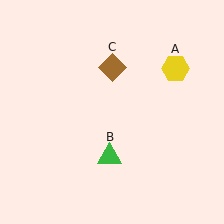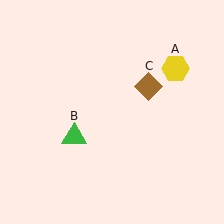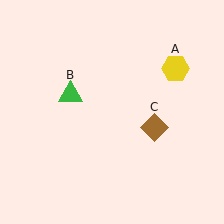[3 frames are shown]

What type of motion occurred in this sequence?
The green triangle (object B), brown diamond (object C) rotated clockwise around the center of the scene.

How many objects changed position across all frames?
2 objects changed position: green triangle (object B), brown diamond (object C).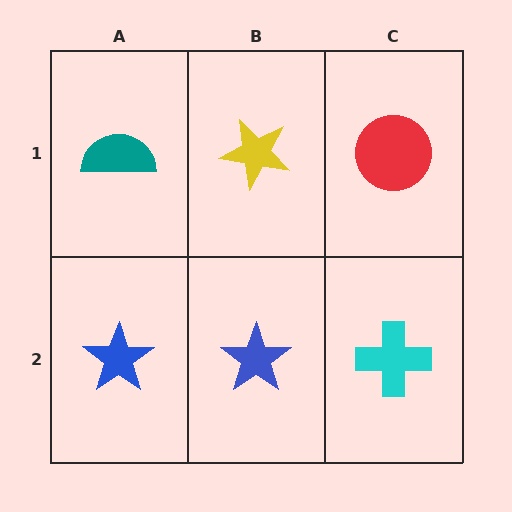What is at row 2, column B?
A blue star.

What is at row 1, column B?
A yellow star.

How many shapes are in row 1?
3 shapes.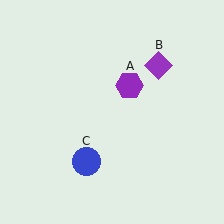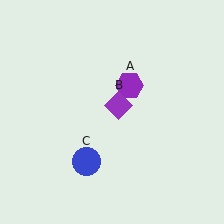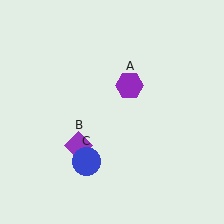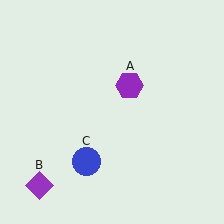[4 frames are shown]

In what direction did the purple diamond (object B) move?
The purple diamond (object B) moved down and to the left.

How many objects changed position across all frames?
1 object changed position: purple diamond (object B).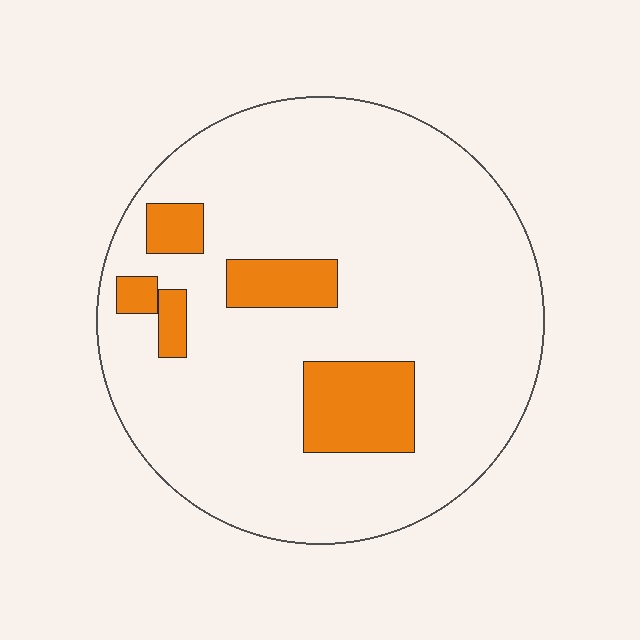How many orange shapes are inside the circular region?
5.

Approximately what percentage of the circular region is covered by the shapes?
Approximately 15%.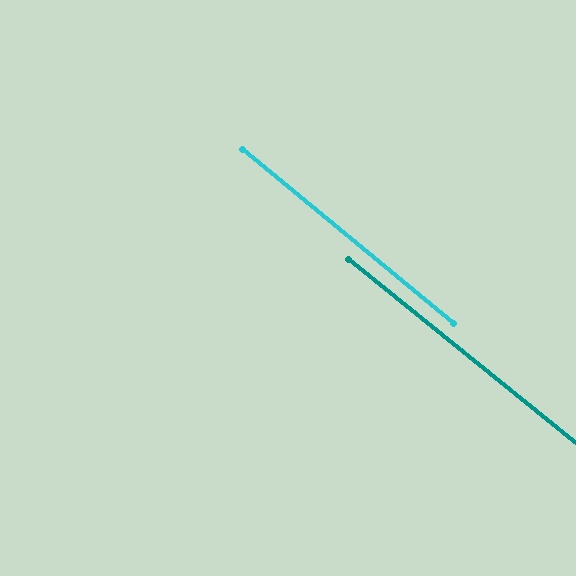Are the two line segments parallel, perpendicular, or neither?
Parallel — their directions differ by only 0.4°.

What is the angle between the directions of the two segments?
Approximately 0 degrees.